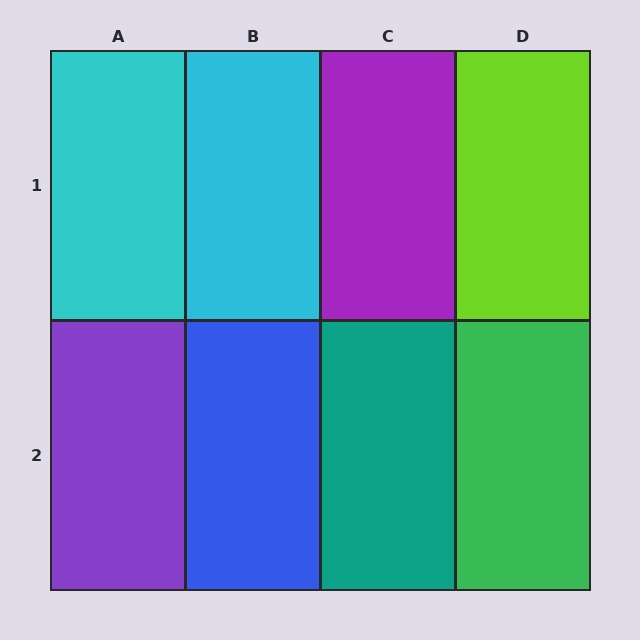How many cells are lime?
1 cell is lime.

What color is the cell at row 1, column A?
Cyan.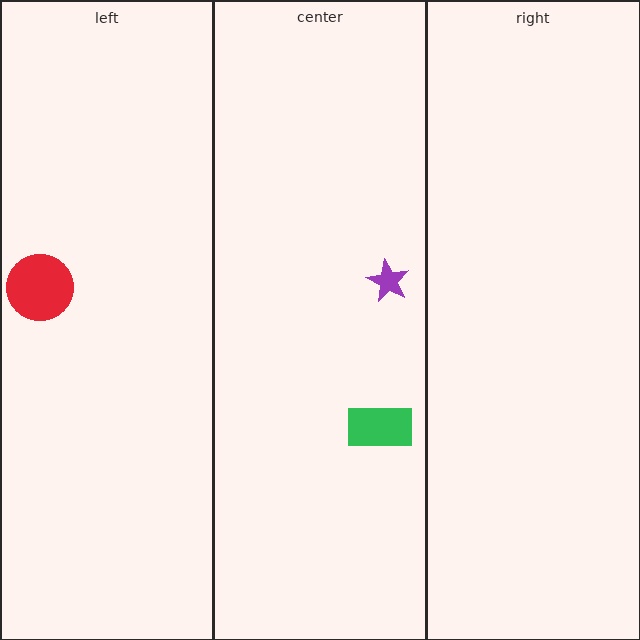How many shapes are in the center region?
2.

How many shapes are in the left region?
1.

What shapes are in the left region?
The red circle.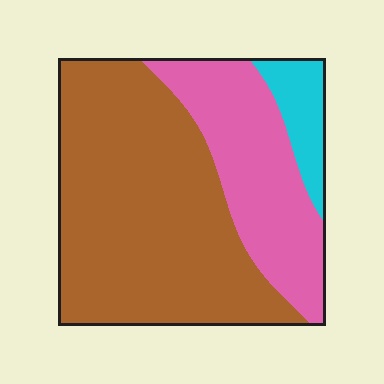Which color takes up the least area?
Cyan, at roughly 10%.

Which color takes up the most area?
Brown, at roughly 60%.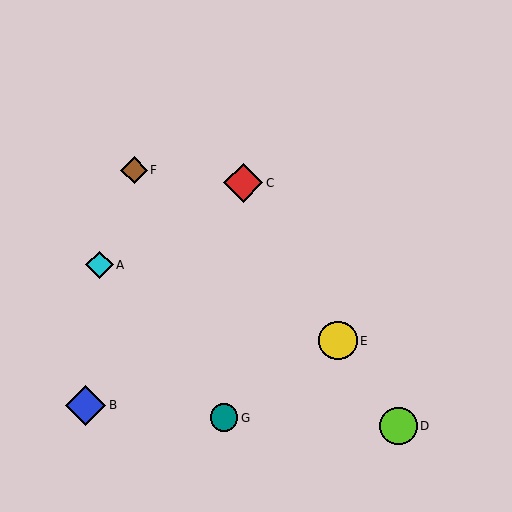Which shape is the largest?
The blue diamond (labeled B) is the largest.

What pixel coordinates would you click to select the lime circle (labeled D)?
Click at (398, 426) to select the lime circle D.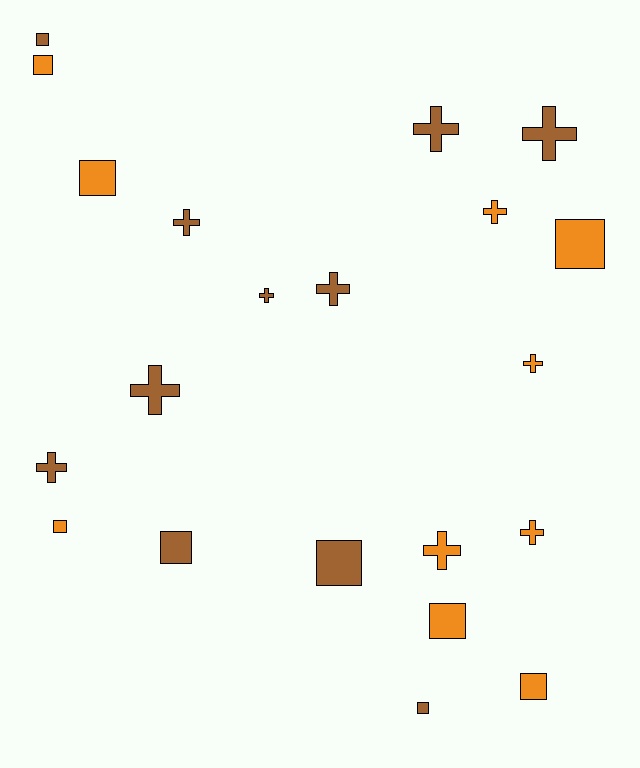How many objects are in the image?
There are 21 objects.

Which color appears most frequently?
Brown, with 11 objects.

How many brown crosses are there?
There are 7 brown crosses.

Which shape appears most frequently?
Cross, with 11 objects.